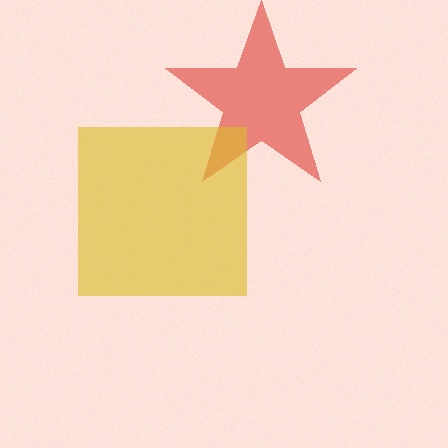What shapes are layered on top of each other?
The layered shapes are: a red star, a yellow square.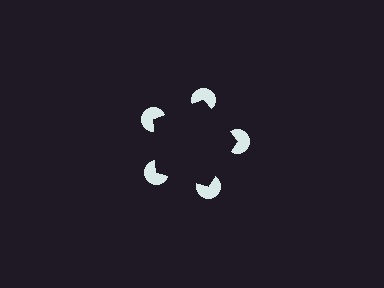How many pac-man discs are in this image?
There are 5 — one at each vertex of the illusory pentagon.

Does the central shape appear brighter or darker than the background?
It typically appears slightly darker than the background, even though no actual brightness change is drawn.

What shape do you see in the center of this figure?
An illusory pentagon — its edges are inferred from the aligned wedge cuts in the pac-man discs, not physically drawn.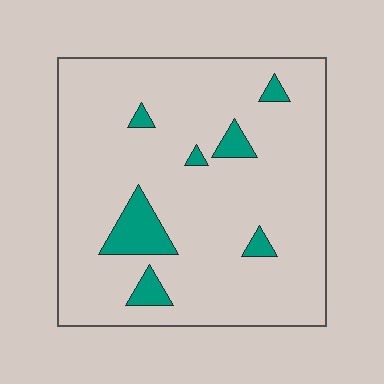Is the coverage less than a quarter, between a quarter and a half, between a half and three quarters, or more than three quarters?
Less than a quarter.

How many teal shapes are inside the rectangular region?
7.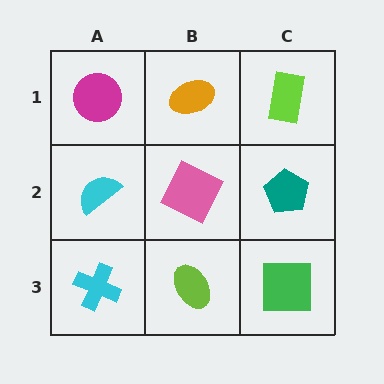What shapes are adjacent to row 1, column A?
A cyan semicircle (row 2, column A), an orange ellipse (row 1, column B).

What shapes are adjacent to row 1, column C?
A teal pentagon (row 2, column C), an orange ellipse (row 1, column B).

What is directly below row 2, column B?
A lime ellipse.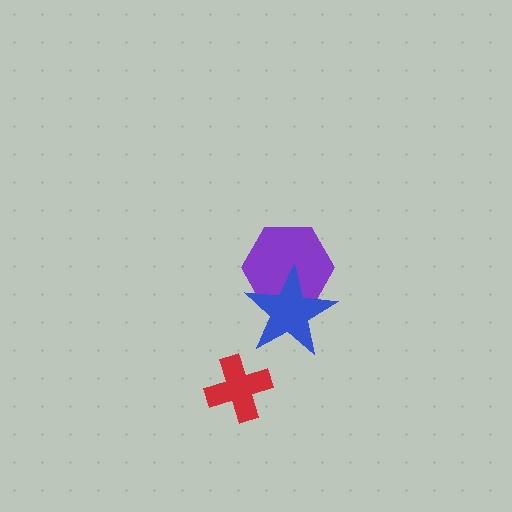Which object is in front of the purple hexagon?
The blue star is in front of the purple hexagon.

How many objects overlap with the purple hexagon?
1 object overlaps with the purple hexagon.